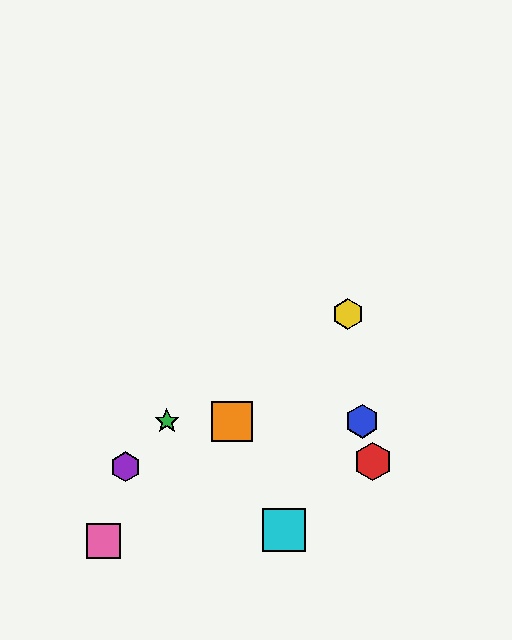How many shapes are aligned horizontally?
3 shapes (the blue hexagon, the green star, the orange square) are aligned horizontally.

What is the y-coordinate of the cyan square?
The cyan square is at y≈530.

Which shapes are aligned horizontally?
The blue hexagon, the green star, the orange square are aligned horizontally.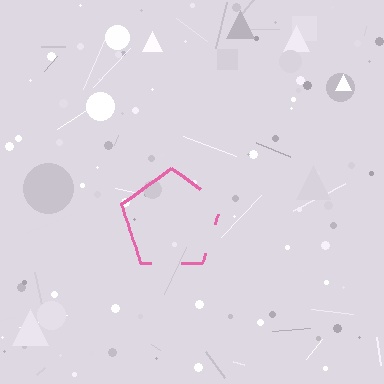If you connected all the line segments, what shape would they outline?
They would outline a pentagon.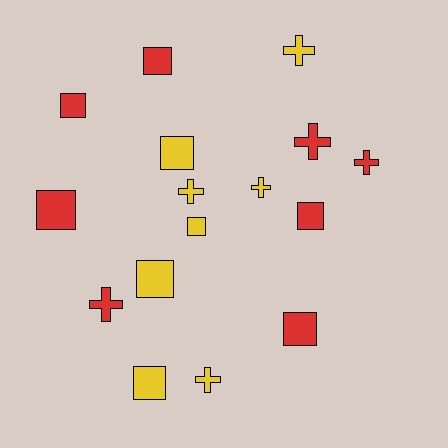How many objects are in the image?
There are 16 objects.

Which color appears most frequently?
Yellow, with 8 objects.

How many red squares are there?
There are 5 red squares.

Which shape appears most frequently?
Square, with 9 objects.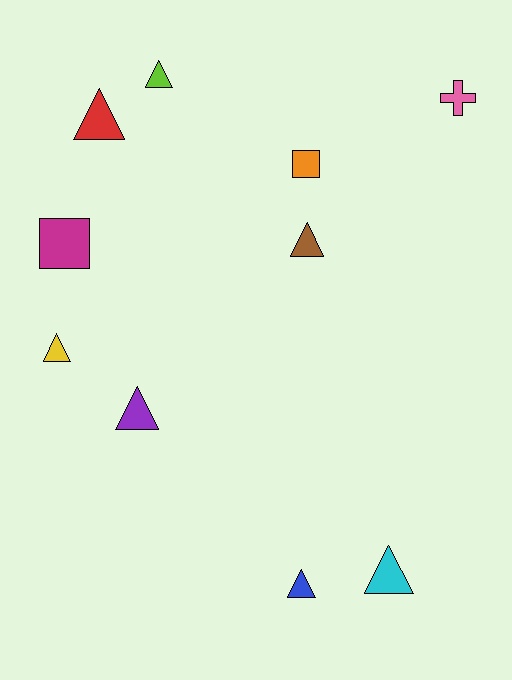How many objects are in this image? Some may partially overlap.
There are 10 objects.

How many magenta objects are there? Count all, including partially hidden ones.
There is 1 magenta object.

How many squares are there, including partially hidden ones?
There are 2 squares.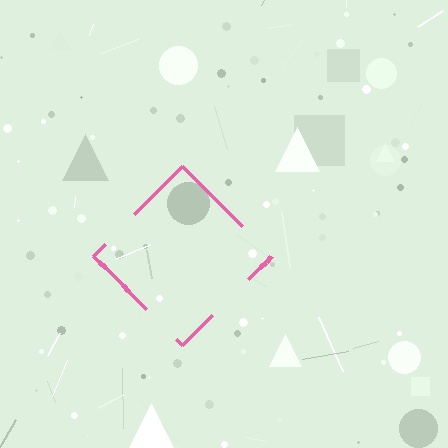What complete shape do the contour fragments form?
The contour fragments form a diamond.